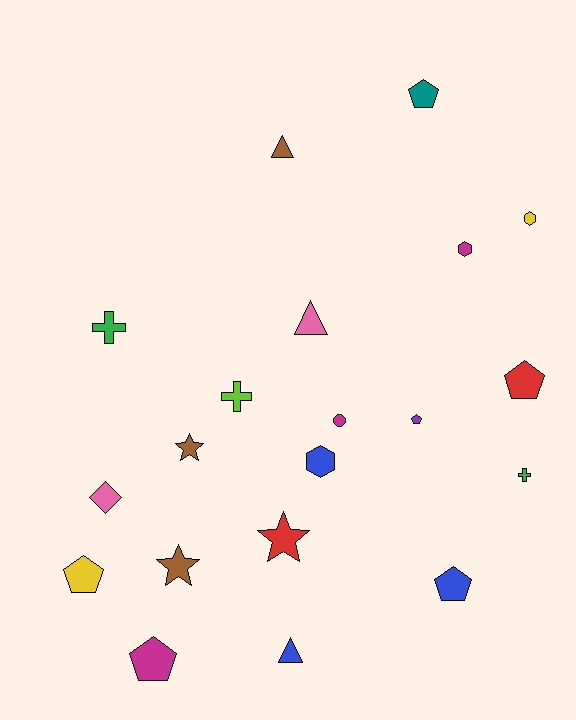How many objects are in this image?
There are 20 objects.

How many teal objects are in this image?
There is 1 teal object.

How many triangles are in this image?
There are 3 triangles.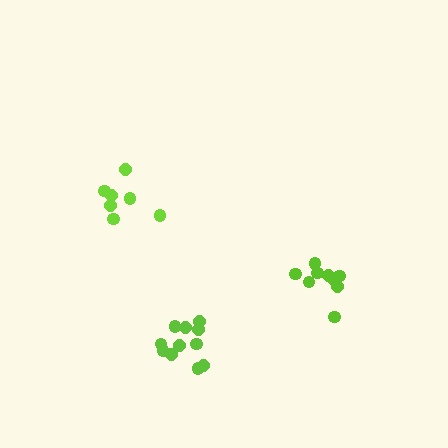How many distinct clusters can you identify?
There are 3 distinct clusters.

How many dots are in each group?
Group 1: 7 dots, Group 2: 9 dots, Group 3: 11 dots (27 total).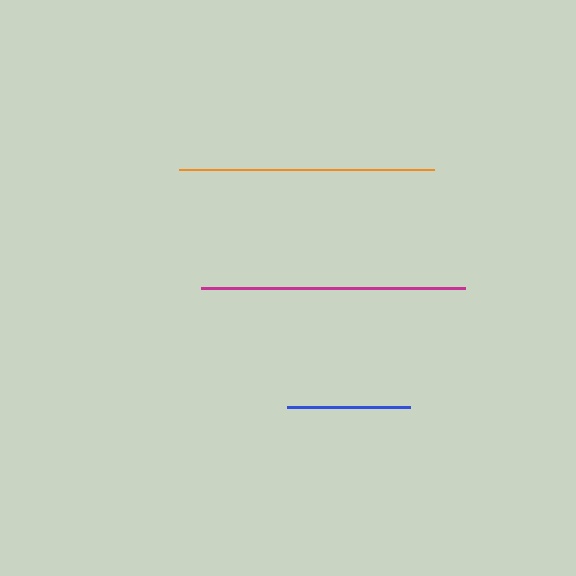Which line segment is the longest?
The magenta line is the longest at approximately 264 pixels.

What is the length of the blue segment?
The blue segment is approximately 123 pixels long.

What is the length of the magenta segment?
The magenta segment is approximately 264 pixels long.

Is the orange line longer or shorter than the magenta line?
The magenta line is longer than the orange line.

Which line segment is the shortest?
The blue line is the shortest at approximately 123 pixels.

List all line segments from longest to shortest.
From longest to shortest: magenta, orange, blue.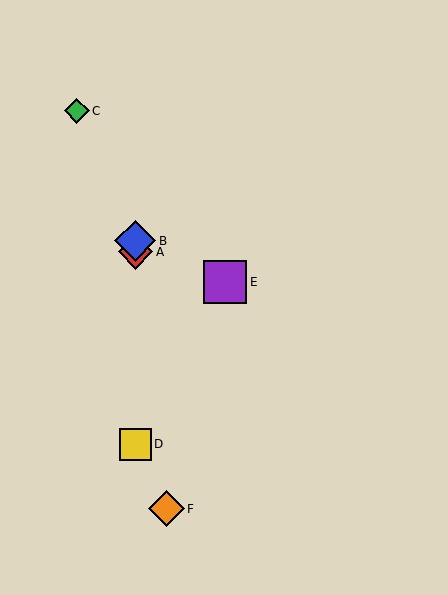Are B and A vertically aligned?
Yes, both are at x≈135.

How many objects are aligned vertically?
3 objects (A, B, D) are aligned vertically.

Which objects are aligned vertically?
Objects A, B, D are aligned vertically.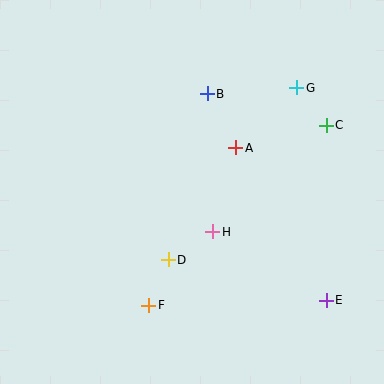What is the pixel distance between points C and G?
The distance between C and G is 47 pixels.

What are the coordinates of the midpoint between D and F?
The midpoint between D and F is at (159, 283).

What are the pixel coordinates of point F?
Point F is at (149, 305).